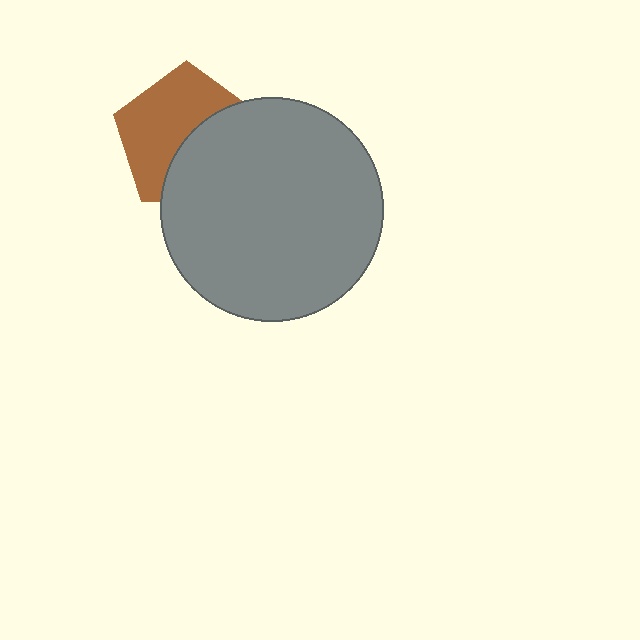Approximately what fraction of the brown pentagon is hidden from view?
Roughly 45% of the brown pentagon is hidden behind the gray circle.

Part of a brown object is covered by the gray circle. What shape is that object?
It is a pentagon.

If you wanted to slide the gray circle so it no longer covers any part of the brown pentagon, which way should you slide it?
Slide it toward the lower-right — that is the most direct way to separate the two shapes.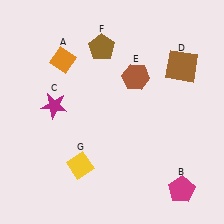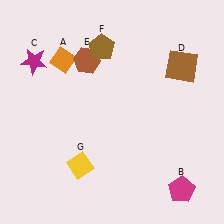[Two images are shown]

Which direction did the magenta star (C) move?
The magenta star (C) moved up.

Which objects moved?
The objects that moved are: the magenta star (C), the brown hexagon (E).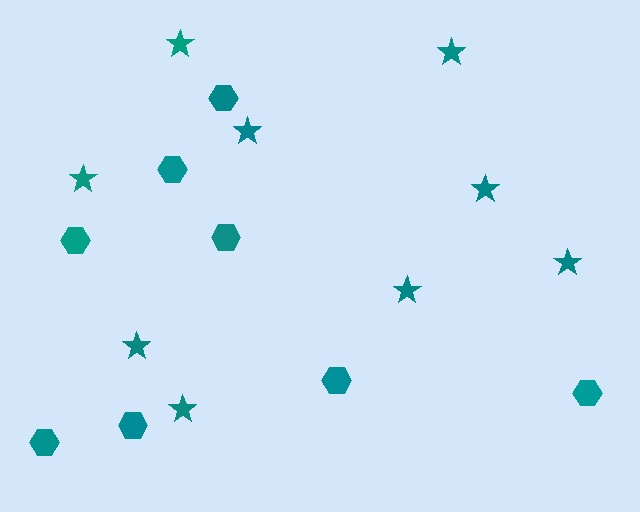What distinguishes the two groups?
There are 2 groups: one group of hexagons (8) and one group of stars (9).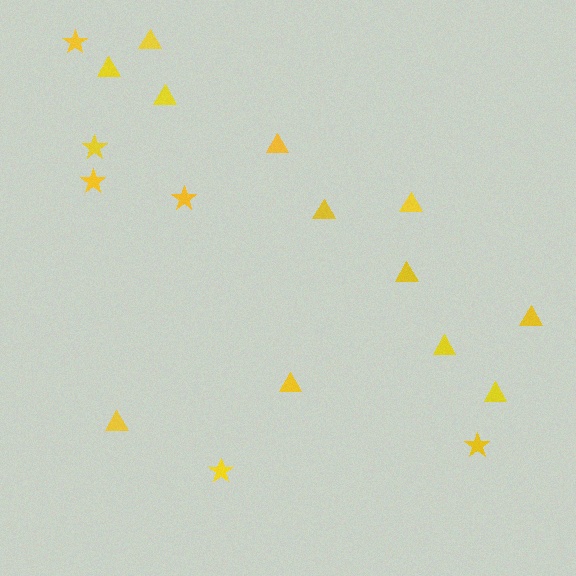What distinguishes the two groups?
There are 2 groups: one group of triangles (12) and one group of stars (6).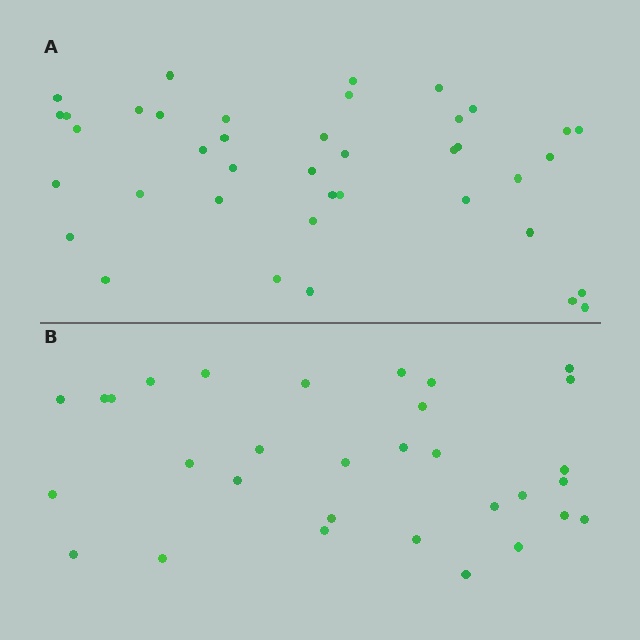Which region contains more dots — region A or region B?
Region A (the top region) has more dots.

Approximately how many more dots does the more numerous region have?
Region A has roughly 8 or so more dots than region B.